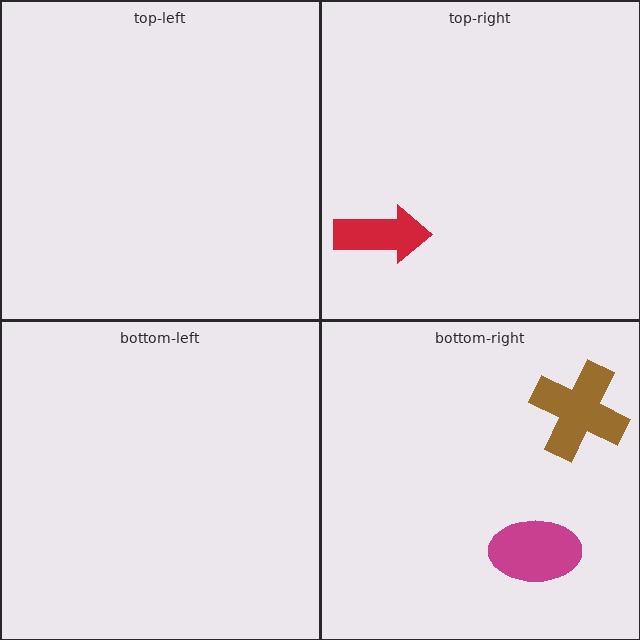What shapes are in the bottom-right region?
The magenta ellipse, the brown cross.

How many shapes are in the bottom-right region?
2.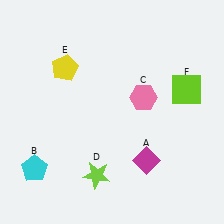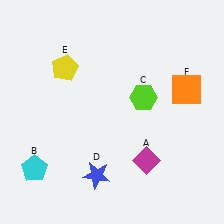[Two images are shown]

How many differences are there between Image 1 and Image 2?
There are 3 differences between the two images.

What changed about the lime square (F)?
In Image 1, F is lime. In Image 2, it changed to orange.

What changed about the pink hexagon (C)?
In Image 1, C is pink. In Image 2, it changed to lime.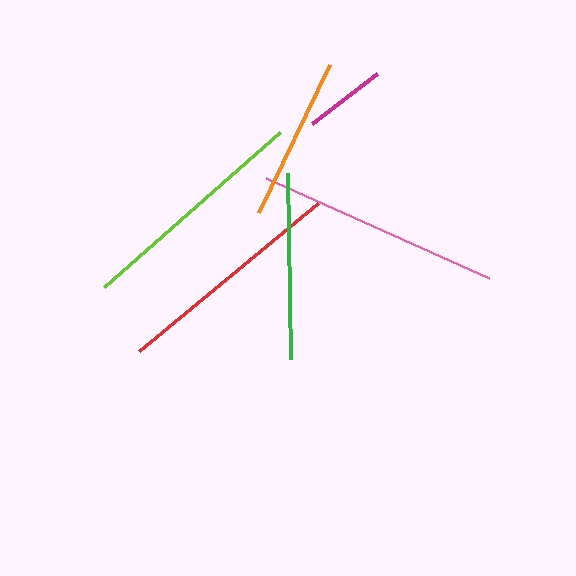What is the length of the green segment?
The green segment is approximately 186 pixels long.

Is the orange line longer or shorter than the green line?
The green line is longer than the orange line.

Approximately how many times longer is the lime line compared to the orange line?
The lime line is approximately 1.4 times the length of the orange line.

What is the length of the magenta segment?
The magenta segment is approximately 82 pixels long.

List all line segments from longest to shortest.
From longest to shortest: pink, lime, red, green, orange, magenta.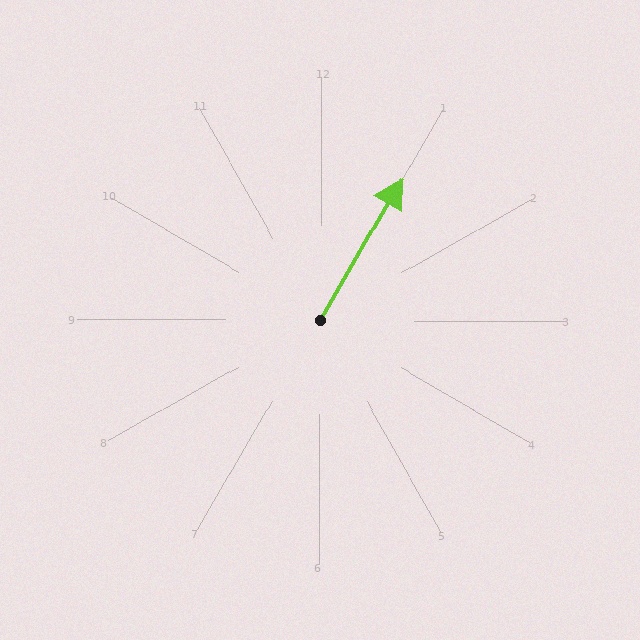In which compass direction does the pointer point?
Northeast.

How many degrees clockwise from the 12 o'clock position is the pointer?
Approximately 30 degrees.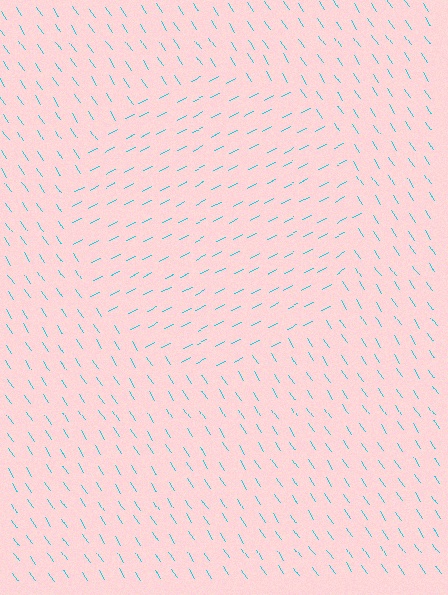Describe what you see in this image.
The image is filled with small cyan line segments. A circle region in the image has lines oriented differently from the surrounding lines, creating a visible texture boundary.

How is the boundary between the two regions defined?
The boundary is defined purely by a change in line orientation (approximately 83 degrees difference). All lines are the same color and thickness.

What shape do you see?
I see a circle.